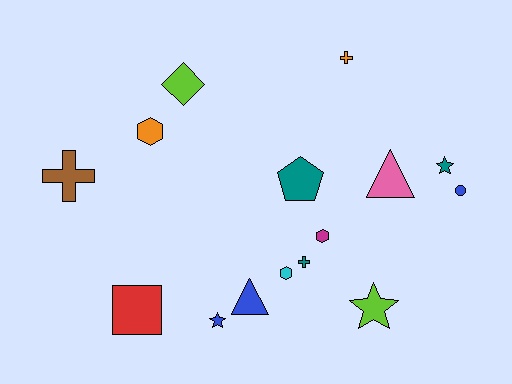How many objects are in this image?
There are 15 objects.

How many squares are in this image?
There is 1 square.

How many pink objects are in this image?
There is 1 pink object.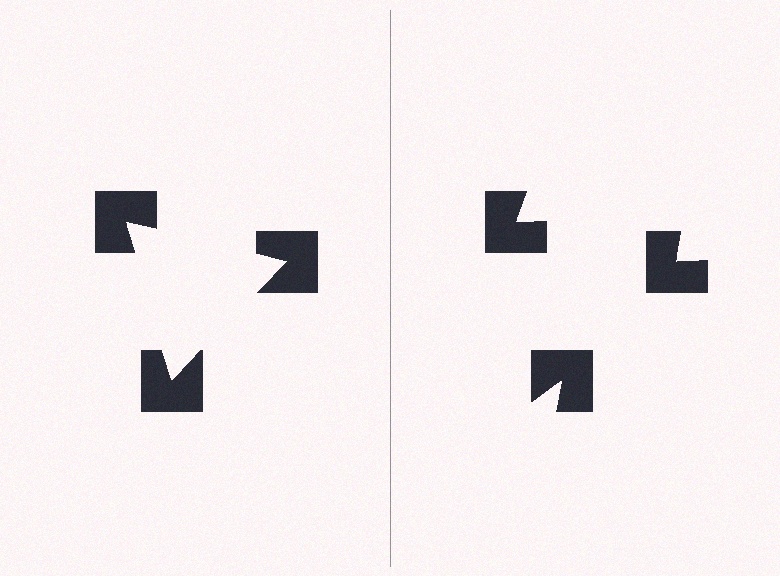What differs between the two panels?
The notched squares are positioned identically on both sides; only the wedge orientations differ. On the left they align to a triangle; on the right they are misaligned.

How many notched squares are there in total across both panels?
6 — 3 on each side.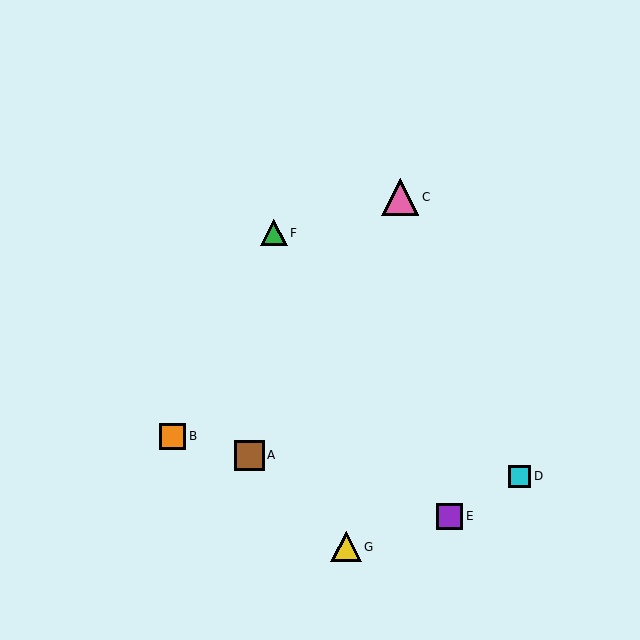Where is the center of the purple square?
The center of the purple square is at (450, 516).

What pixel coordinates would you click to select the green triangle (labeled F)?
Click at (274, 233) to select the green triangle F.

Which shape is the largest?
The pink triangle (labeled C) is the largest.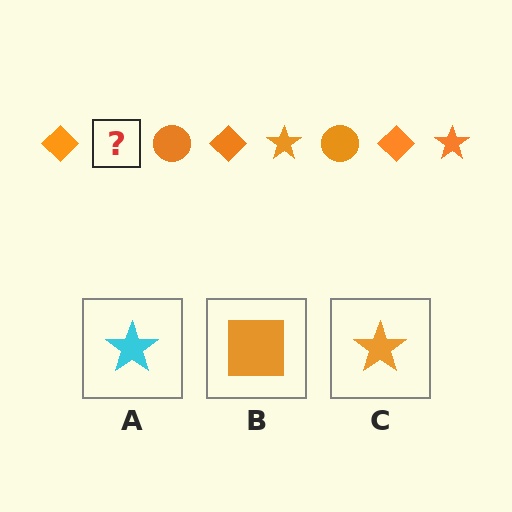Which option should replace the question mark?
Option C.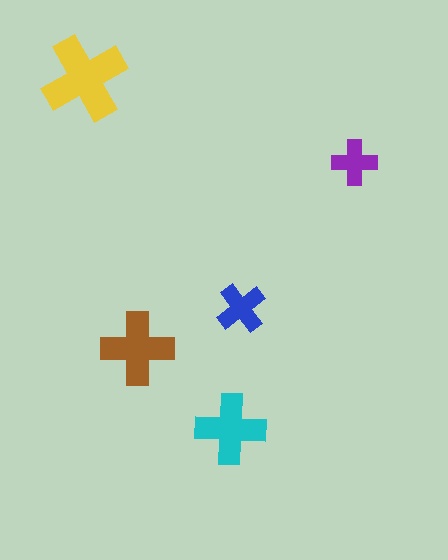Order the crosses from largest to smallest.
the yellow one, the brown one, the cyan one, the blue one, the purple one.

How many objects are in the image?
There are 5 objects in the image.